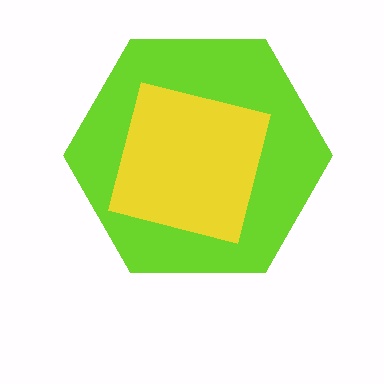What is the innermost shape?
The yellow square.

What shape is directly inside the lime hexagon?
The yellow square.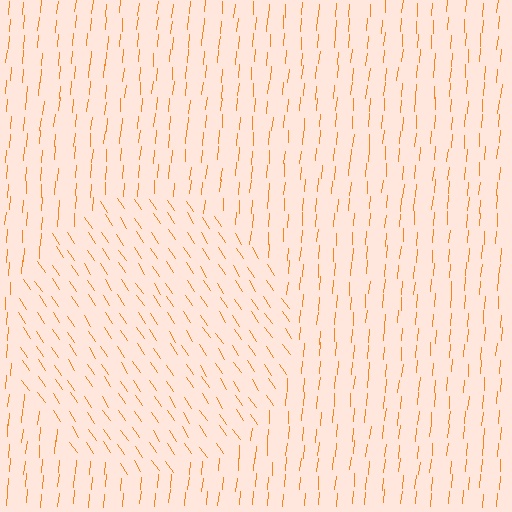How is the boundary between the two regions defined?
The boundary is defined purely by a change in line orientation (approximately 38 degrees difference). All lines are the same color and thickness.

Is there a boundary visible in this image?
Yes, there is a texture boundary formed by a change in line orientation.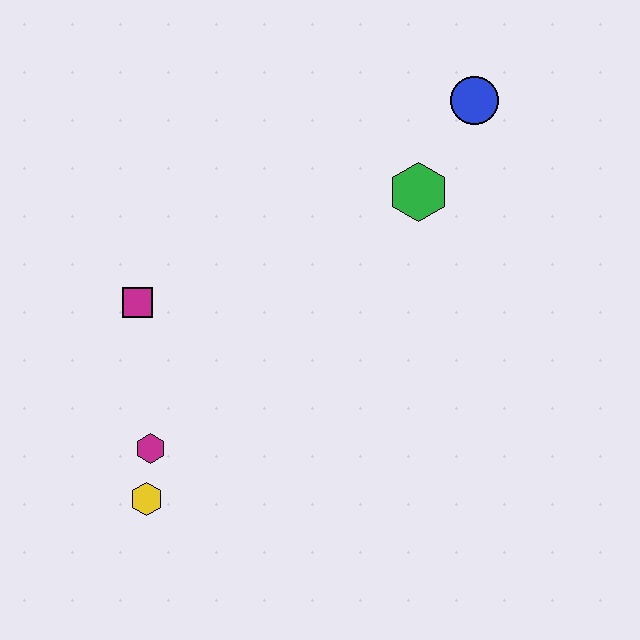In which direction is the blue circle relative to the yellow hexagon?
The blue circle is above the yellow hexagon.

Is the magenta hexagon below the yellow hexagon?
No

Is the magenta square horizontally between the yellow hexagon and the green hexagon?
No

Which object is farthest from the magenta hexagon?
The blue circle is farthest from the magenta hexagon.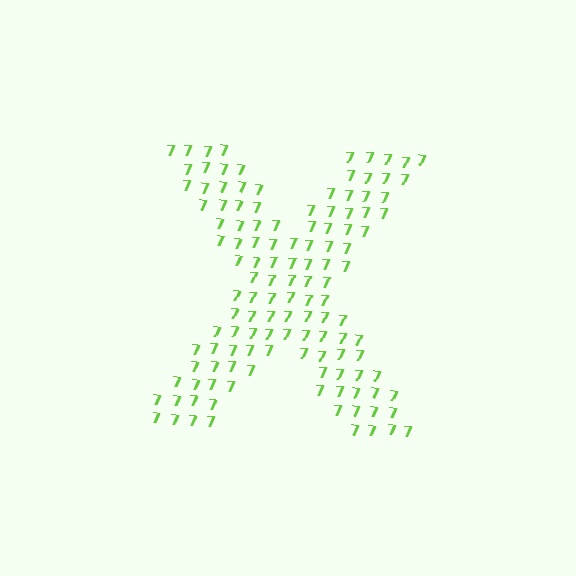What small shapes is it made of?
It is made of small digit 7's.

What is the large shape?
The large shape is the letter X.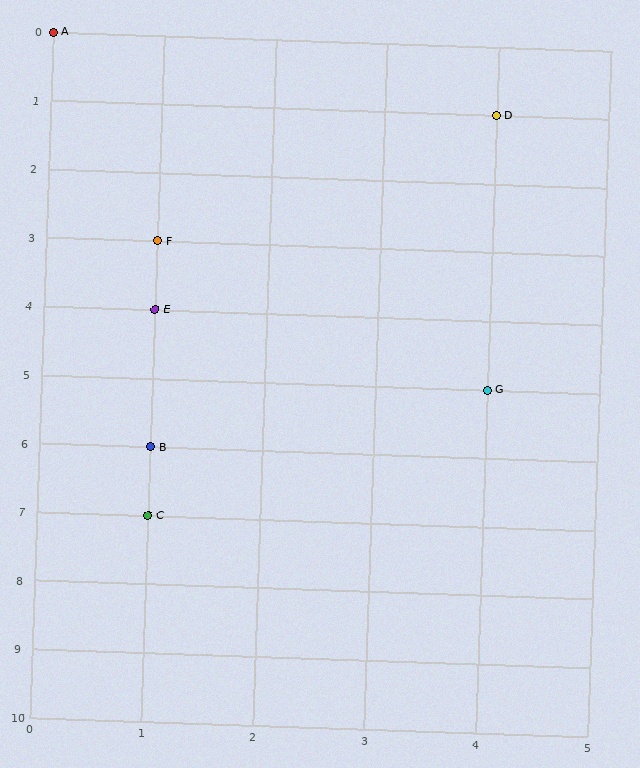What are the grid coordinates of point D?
Point D is at grid coordinates (4, 1).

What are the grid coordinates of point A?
Point A is at grid coordinates (0, 0).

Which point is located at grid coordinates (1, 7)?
Point C is at (1, 7).